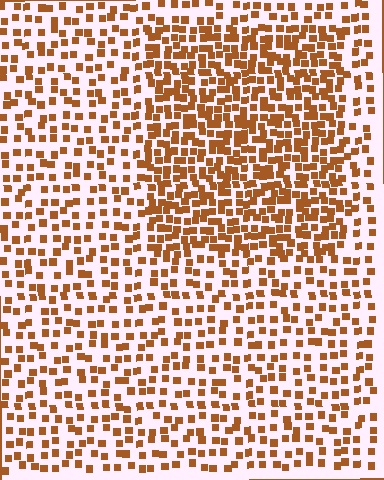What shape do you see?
I see a rectangle.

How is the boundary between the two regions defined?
The boundary is defined by a change in element density (approximately 2.0x ratio). All elements are the same color, size, and shape.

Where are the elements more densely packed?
The elements are more densely packed inside the rectangle boundary.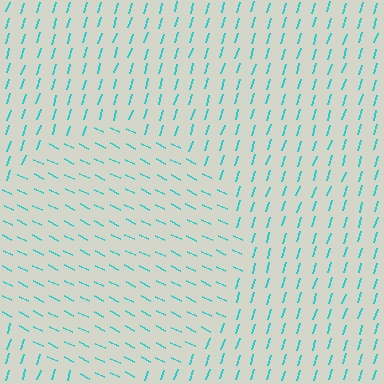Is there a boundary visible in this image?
Yes, there is a texture boundary formed by a change in line orientation.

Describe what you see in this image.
The image is filled with small cyan line segments. A circle region in the image has lines oriented differently from the surrounding lines, creating a visible texture boundary.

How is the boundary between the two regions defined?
The boundary is defined purely by a change in line orientation (approximately 81 degrees difference). All lines are the same color and thickness.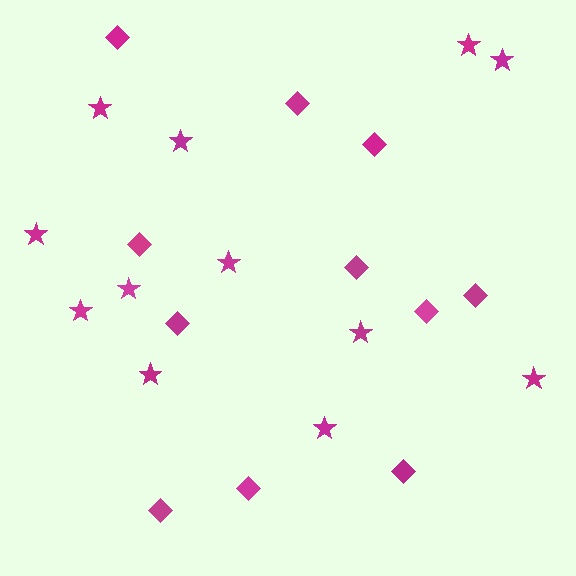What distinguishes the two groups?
There are 2 groups: one group of stars (12) and one group of diamonds (11).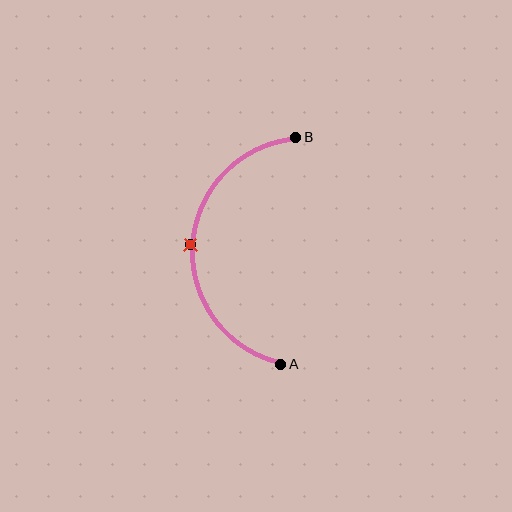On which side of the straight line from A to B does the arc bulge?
The arc bulges to the left of the straight line connecting A and B.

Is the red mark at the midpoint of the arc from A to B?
Yes. The red mark lies on the arc at equal arc-length from both A and B — it is the arc midpoint.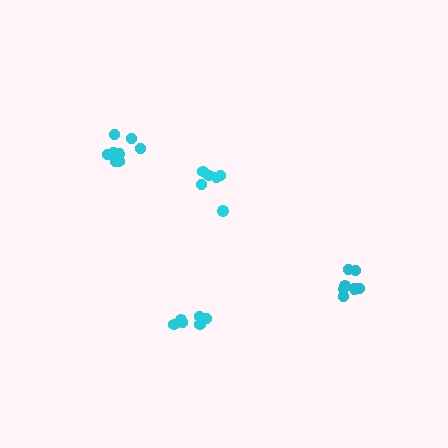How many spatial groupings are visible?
There are 4 spatial groupings.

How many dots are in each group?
Group 1: 6 dots, Group 2: 7 dots, Group 3: 6 dots, Group 4: 8 dots (27 total).